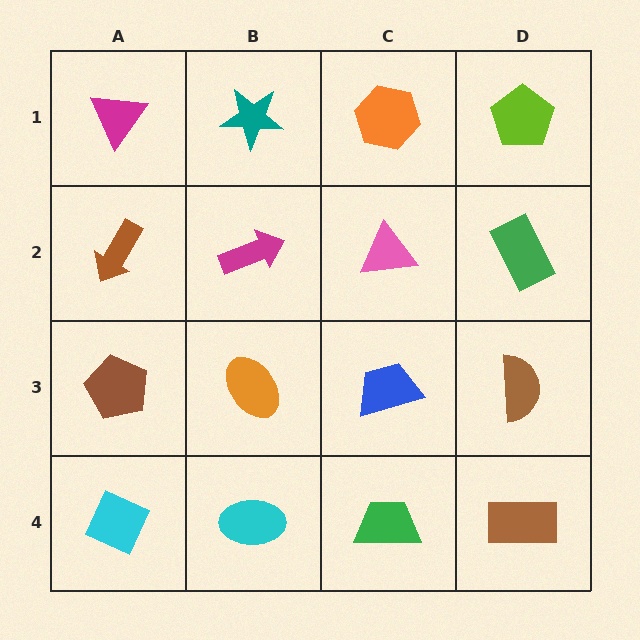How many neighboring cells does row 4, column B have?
3.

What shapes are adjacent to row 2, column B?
A teal star (row 1, column B), an orange ellipse (row 3, column B), a brown arrow (row 2, column A), a pink triangle (row 2, column C).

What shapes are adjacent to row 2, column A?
A magenta triangle (row 1, column A), a brown pentagon (row 3, column A), a magenta arrow (row 2, column B).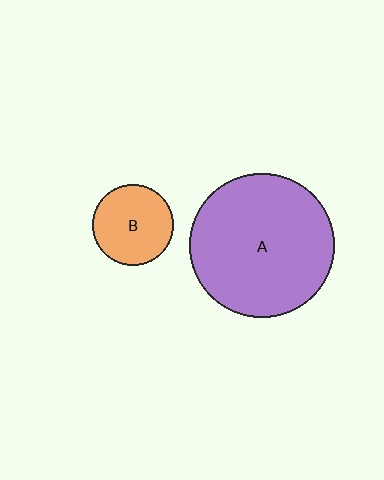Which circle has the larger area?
Circle A (purple).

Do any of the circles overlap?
No, none of the circles overlap.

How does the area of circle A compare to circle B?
Approximately 3.2 times.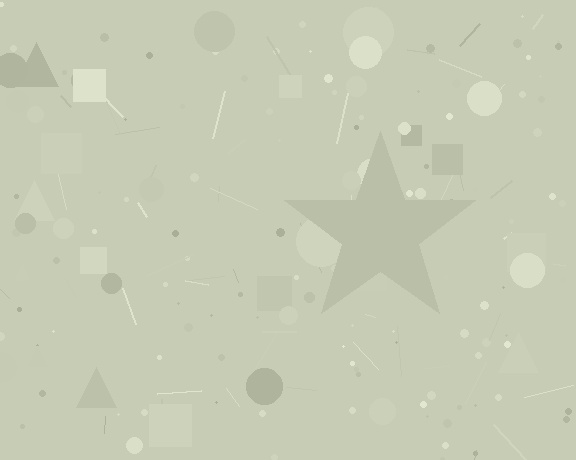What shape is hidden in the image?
A star is hidden in the image.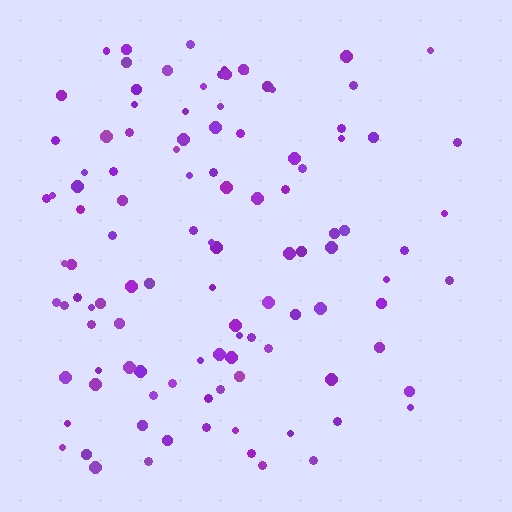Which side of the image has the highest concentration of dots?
The left.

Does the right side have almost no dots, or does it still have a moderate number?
Still a moderate number, just noticeably fewer than the left.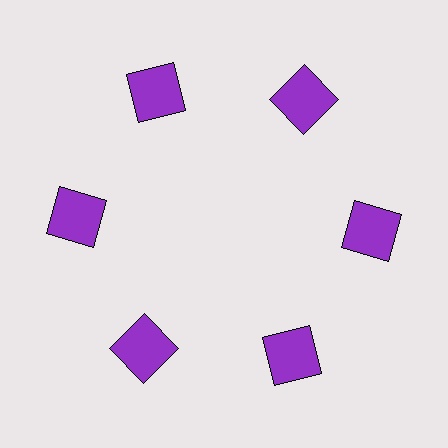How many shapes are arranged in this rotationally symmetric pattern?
There are 6 shapes, arranged in 6 groups of 1.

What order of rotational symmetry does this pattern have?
This pattern has 6-fold rotational symmetry.